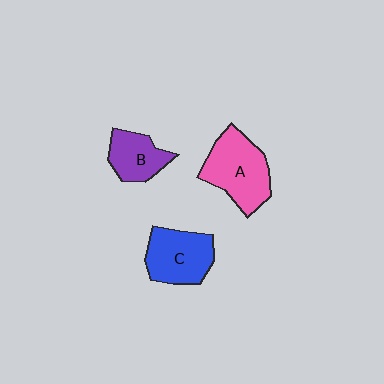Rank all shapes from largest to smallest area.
From largest to smallest: A (pink), C (blue), B (purple).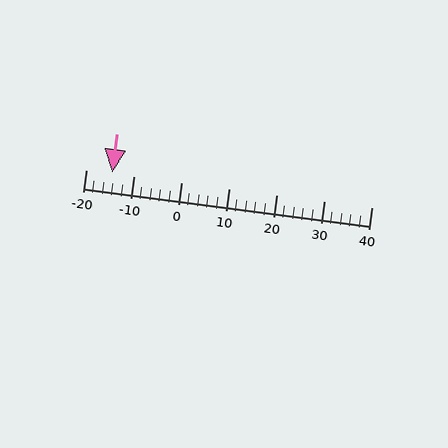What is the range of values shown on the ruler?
The ruler shows values from -20 to 40.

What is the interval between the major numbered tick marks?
The major tick marks are spaced 10 units apart.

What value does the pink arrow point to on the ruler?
The pink arrow points to approximately -14.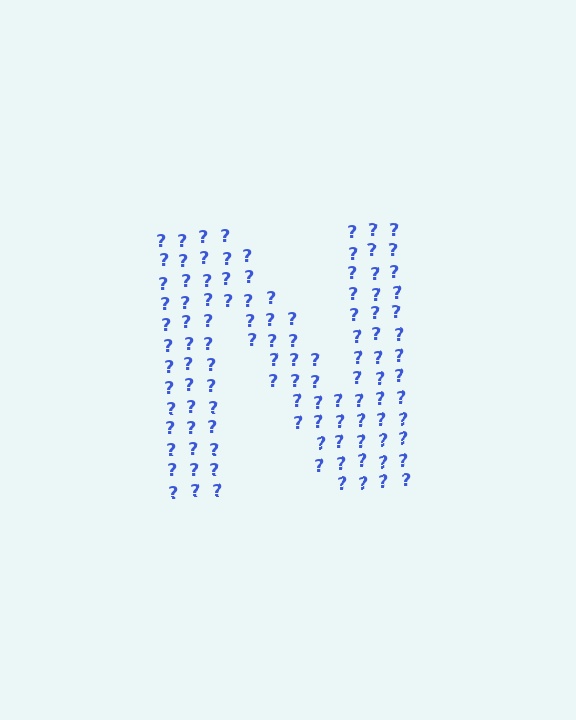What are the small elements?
The small elements are question marks.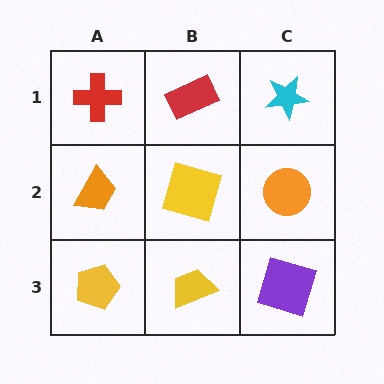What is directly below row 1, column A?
An orange trapezoid.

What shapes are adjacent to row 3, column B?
A yellow square (row 2, column B), a yellow pentagon (row 3, column A), a purple square (row 3, column C).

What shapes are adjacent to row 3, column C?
An orange circle (row 2, column C), a yellow trapezoid (row 3, column B).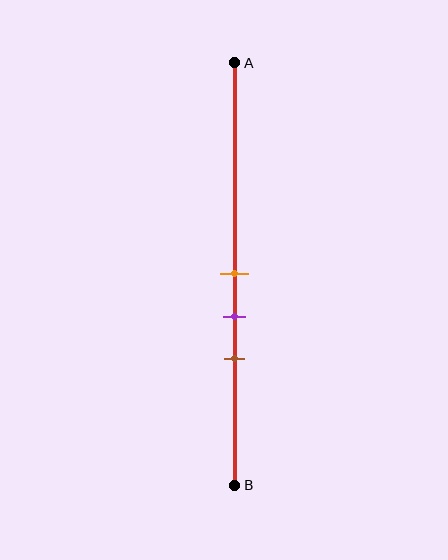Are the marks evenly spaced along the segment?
Yes, the marks are approximately evenly spaced.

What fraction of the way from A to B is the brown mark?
The brown mark is approximately 70% (0.7) of the way from A to B.